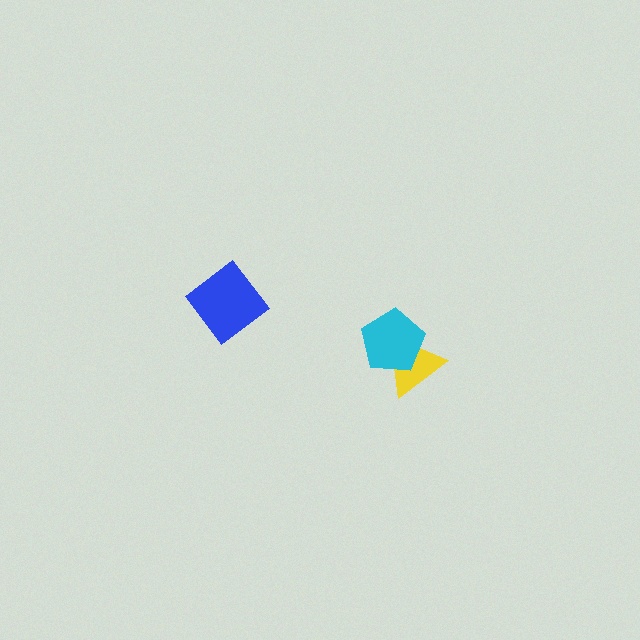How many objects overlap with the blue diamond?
0 objects overlap with the blue diamond.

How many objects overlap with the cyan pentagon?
1 object overlaps with the cyan pentagon.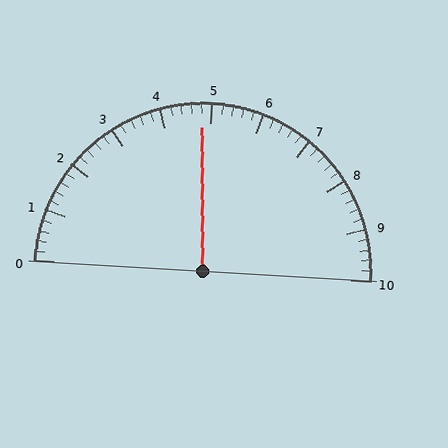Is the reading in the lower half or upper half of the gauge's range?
The reading is in the lower half of the range (0 to 10).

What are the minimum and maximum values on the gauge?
The gauge ranges from 0 to 10.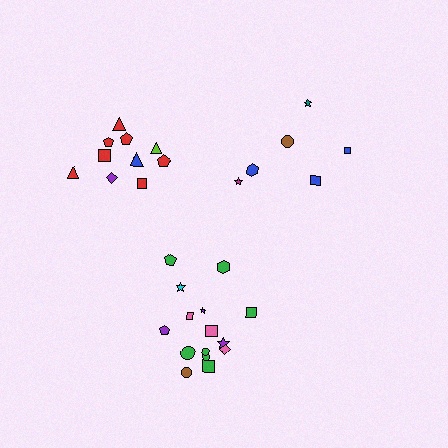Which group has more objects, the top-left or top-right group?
The top-left group.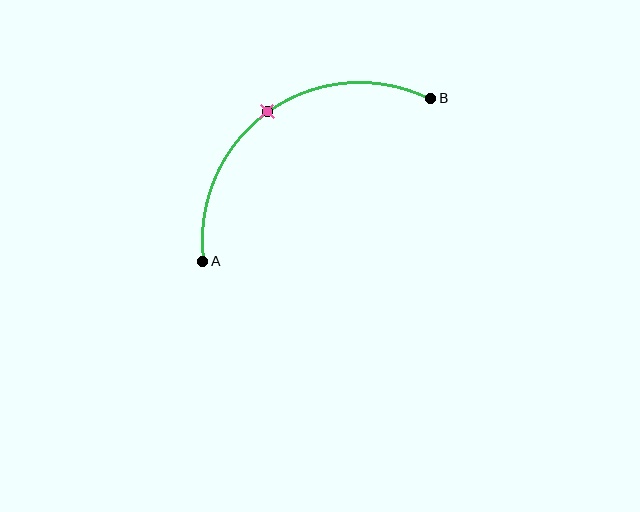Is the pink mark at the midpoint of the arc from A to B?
Yes. The pink mark lies on the arc at equal arc-length from both A and B — it is the arc midpoint.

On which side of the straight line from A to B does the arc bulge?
The arc bulges above and to the left of the straight line connecting A and B.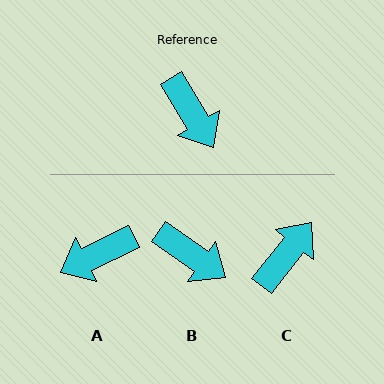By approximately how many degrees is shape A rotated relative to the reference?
Approximately 96 degrees clockwise.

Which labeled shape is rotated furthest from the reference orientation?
C, about 111 degrees away.